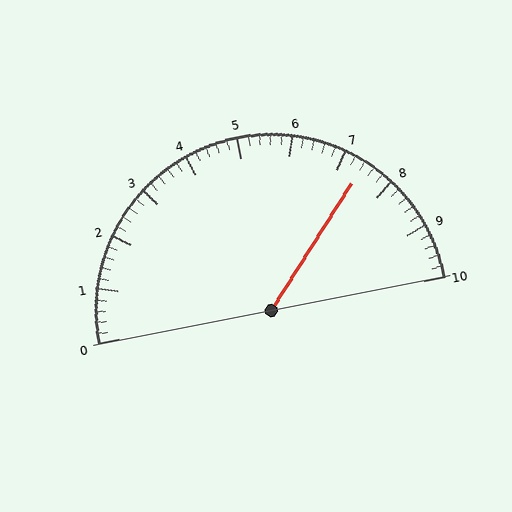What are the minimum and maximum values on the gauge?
The gauge ranges from 0 to 10.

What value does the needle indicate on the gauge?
The needle indicates approximately 7.4.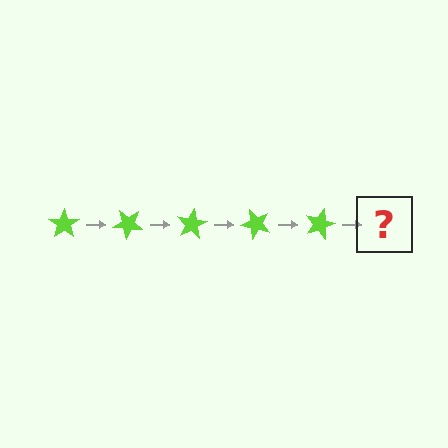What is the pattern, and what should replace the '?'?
The pattern is that the star rotates 40 degrees each step. The '?' should be a lime star rotated 200 degrees.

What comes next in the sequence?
The next element should be a lime star rotated 200 degrees.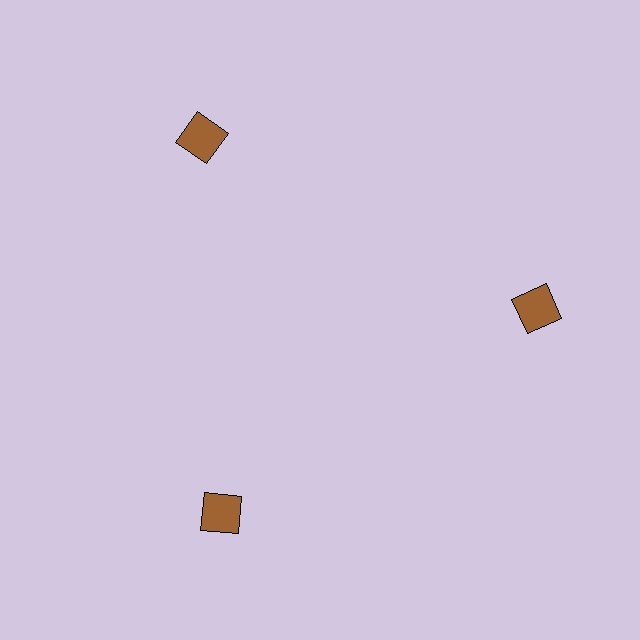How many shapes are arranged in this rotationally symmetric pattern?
There are 3 shapes, arranged in 3 groups of 1.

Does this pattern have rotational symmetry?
Yes, this pattern has 3-fold rotational symmetry. It looks the same after rotating 120 degrees around the center.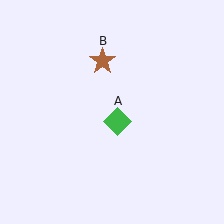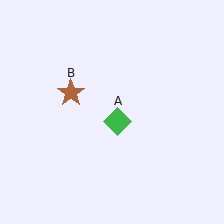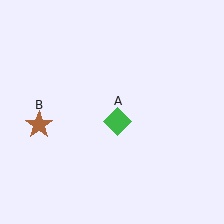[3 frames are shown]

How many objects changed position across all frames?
1 object changed position: brown star (object B).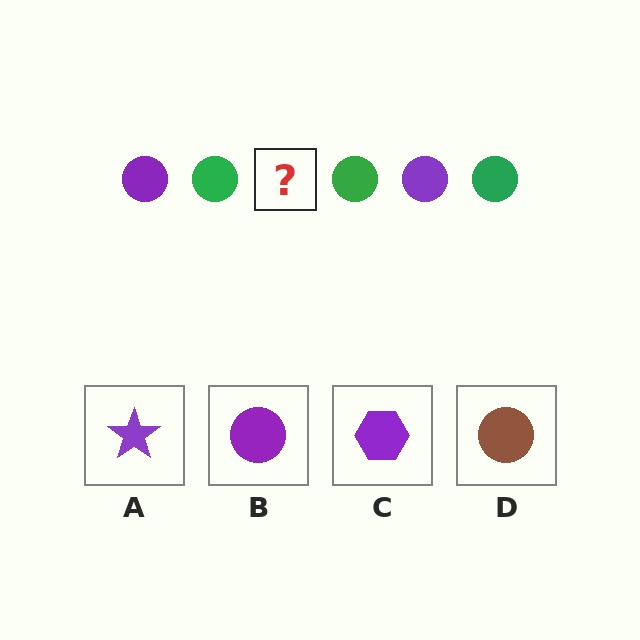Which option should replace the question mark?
Option B.